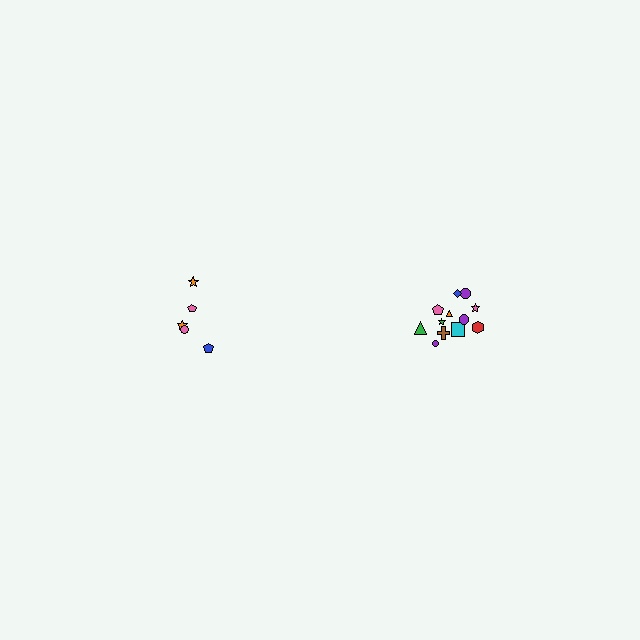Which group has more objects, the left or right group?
The right group.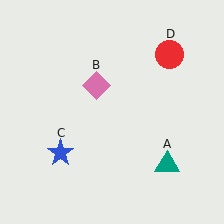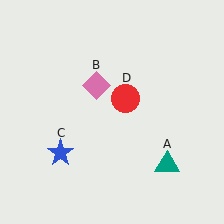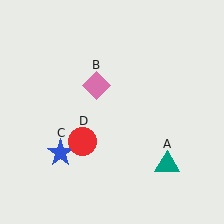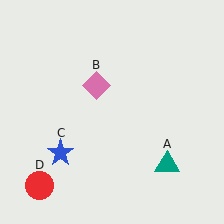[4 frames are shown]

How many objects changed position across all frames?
1 object changed position: red circle (object D).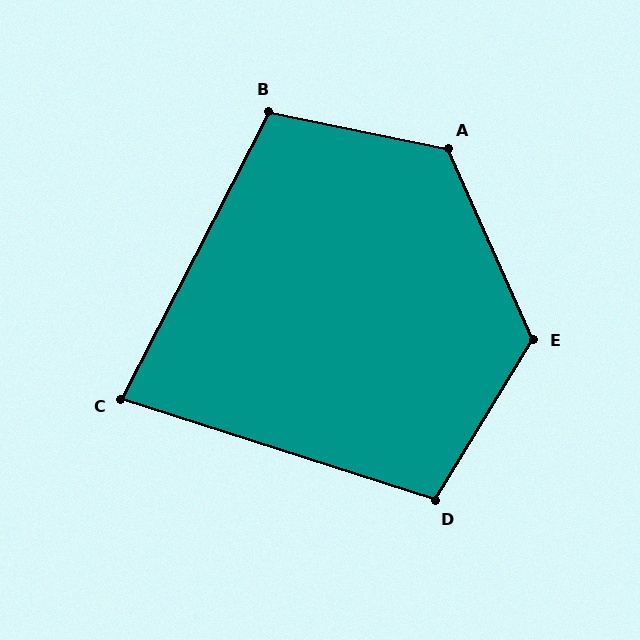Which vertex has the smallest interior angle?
C, at approximately 81 degrees.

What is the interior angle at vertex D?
Approximately 103 degrees (obtuse).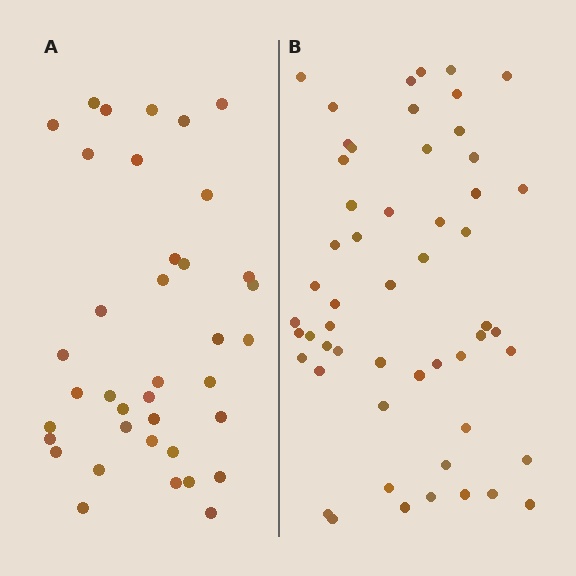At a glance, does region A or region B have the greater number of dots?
Region B (the right region) has more dots.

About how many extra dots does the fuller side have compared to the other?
Region B has approximately 15 more dots than region A.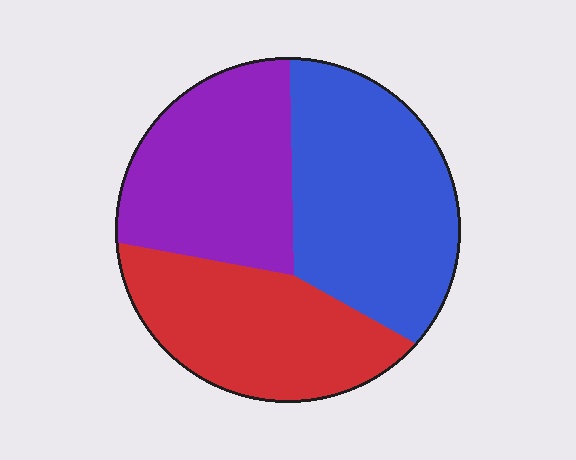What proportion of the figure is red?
Red covers roughly 30% of the figure.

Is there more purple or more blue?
Blue.